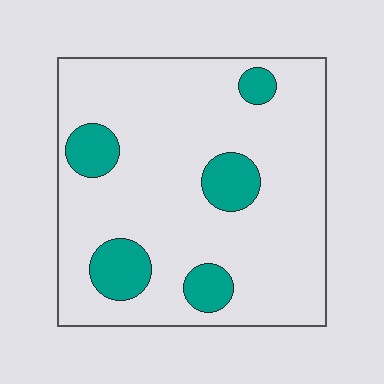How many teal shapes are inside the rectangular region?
5.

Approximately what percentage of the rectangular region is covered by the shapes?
Approximately 15%.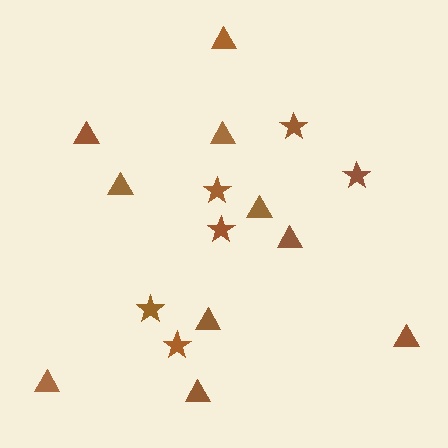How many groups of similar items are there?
There are 2 groups: one group of stars (6) and one group of triangles (10).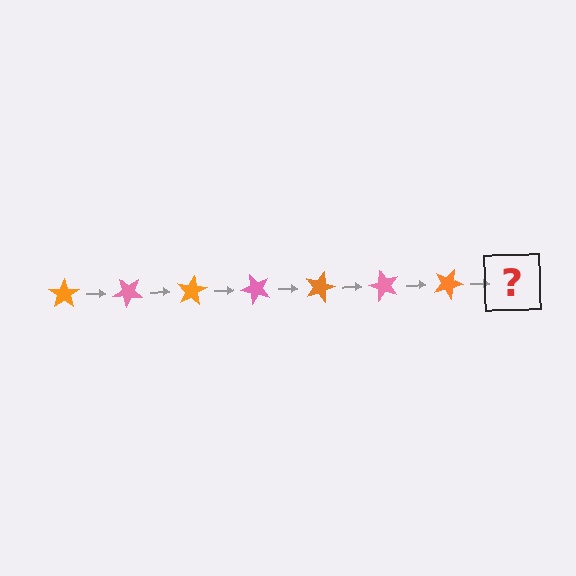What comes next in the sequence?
The next element should be a pink star, rotated 280 degrees from the start.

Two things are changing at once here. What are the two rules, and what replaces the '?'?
The two rules are that it rotates 40 degrees each step and the color cycles through orange and pink. The '?' should be a pink star, rotated 280 degrees from the start.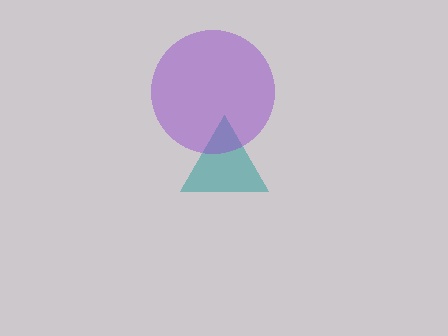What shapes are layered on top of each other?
The layered shapes are: a teal triangle, a purple circle.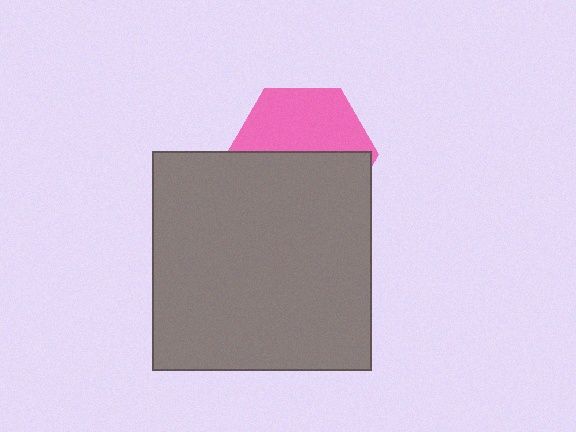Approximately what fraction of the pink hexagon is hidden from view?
Roughly 53% of the pink hexagon is hidden behind the gray square.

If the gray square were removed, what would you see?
You would see the complete pink hexagon.